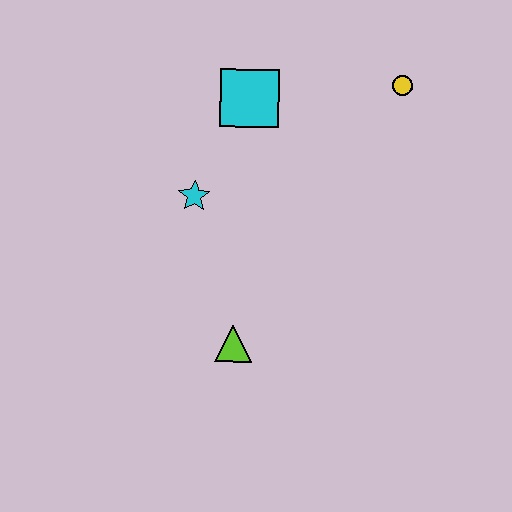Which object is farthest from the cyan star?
The yellow circle is farthest from the cyan star.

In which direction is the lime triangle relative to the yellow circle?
The lime triangle is below the yellow circle.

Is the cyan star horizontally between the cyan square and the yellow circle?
No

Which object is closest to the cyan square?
The cyan star is closest to the cyan square.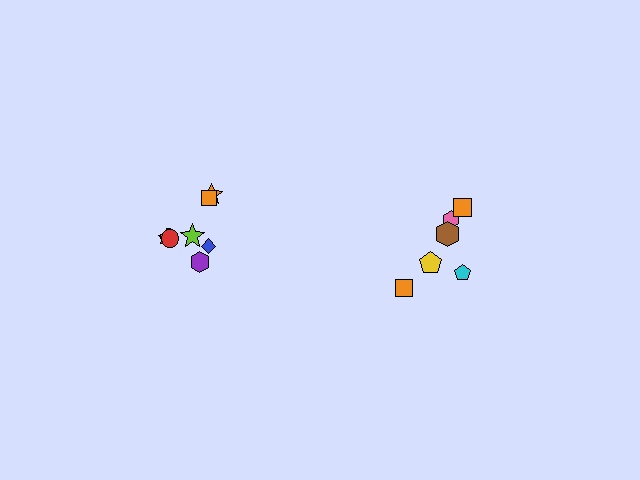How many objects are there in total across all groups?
There are 14 objects.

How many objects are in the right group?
There are 6 objects.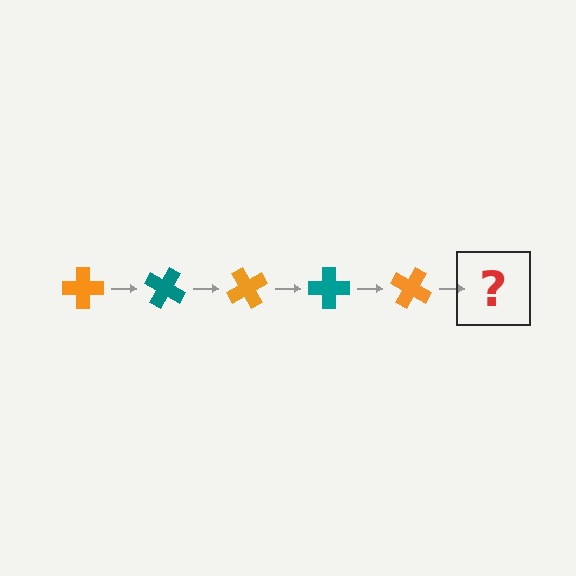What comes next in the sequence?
The next element should be a teal cross, rotated 150 degrees from the start.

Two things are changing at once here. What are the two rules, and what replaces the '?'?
The two rules are that it rotates 30 degrees each step and the color cycles through orange and teal. The '?' should be a teal cross, rotated 150 degrees from the start.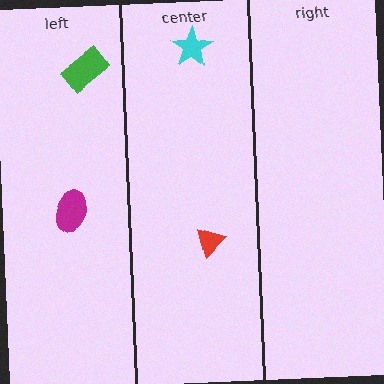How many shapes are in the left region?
2.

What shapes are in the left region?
The magenta ellipse, the green rectangle.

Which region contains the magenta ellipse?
The left region.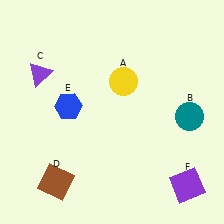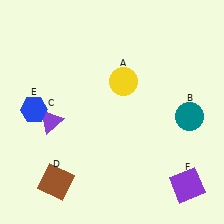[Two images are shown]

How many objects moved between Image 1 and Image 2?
2 objects moved between the two images.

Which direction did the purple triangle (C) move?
The purple triangle (C) moved down.